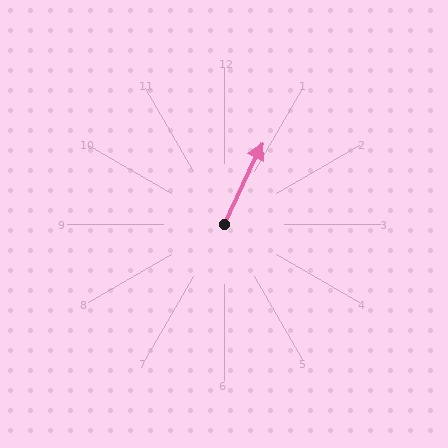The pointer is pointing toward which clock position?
Roughly 1 o'clock.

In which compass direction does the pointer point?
Northeast.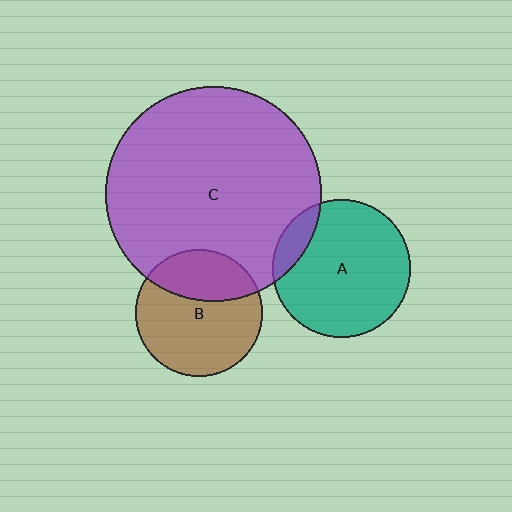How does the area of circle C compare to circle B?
Approximately 2.9 times.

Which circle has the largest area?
Circle C (purple).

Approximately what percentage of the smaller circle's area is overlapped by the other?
Approximately 35%.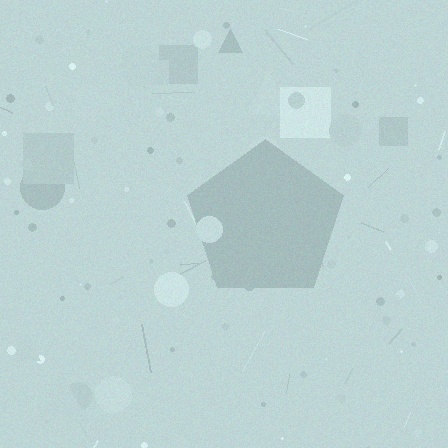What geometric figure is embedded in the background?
A pentagon is embedded in the background.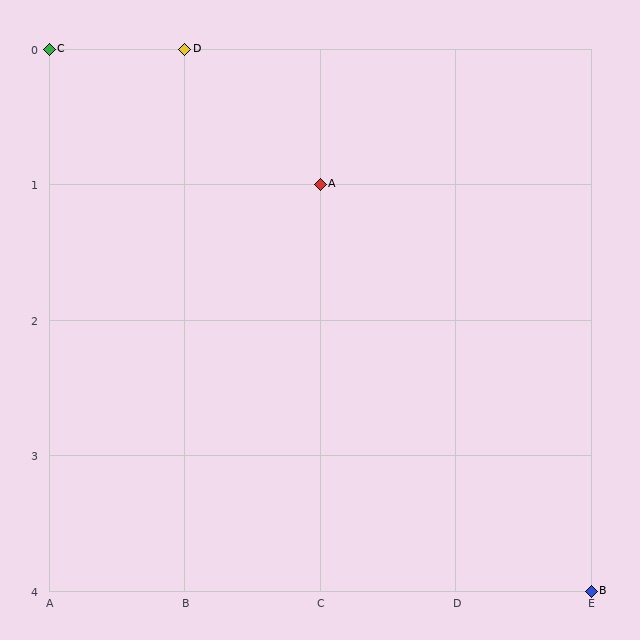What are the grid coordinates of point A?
Point A is at grid coordinates (C, 1).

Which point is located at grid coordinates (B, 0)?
Point D is at (B, 0).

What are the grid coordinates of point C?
Point C is at grid coordinates (A, 0).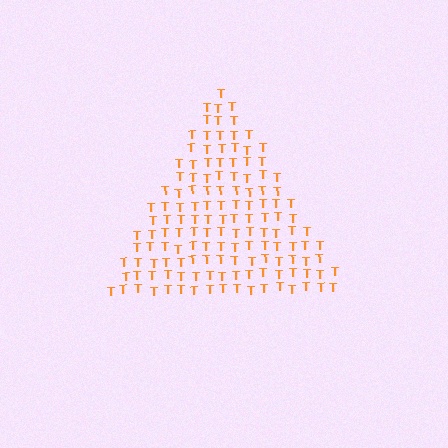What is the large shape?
The large shape is a triangle.